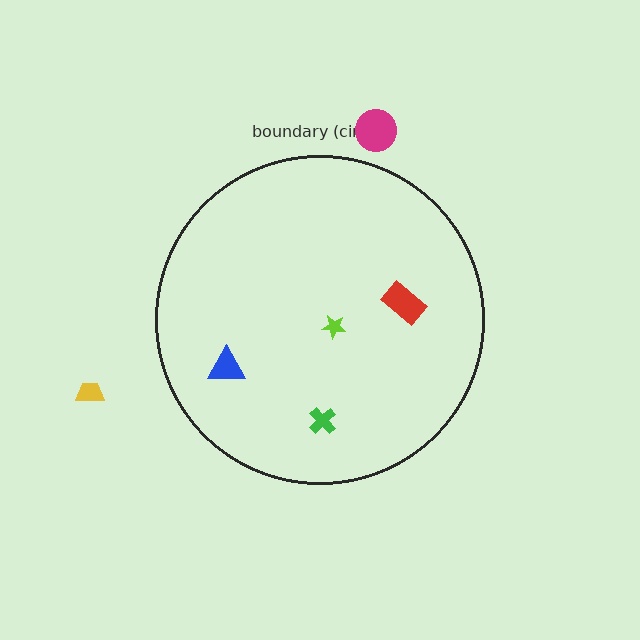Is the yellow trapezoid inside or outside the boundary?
Outside.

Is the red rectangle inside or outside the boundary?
Inside.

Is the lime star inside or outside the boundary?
Inside.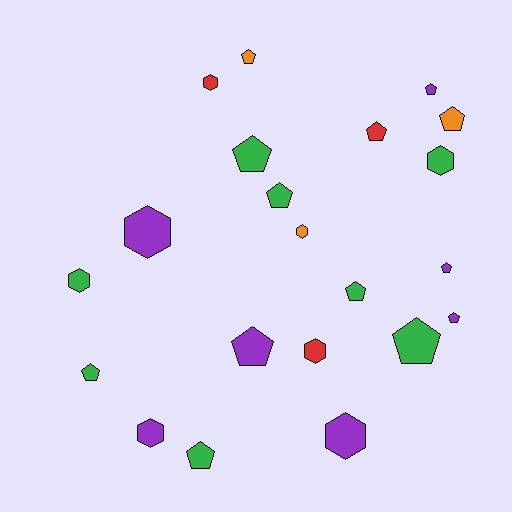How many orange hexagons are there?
There is 1 orange hexagon.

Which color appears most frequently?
Green, with 8 objects.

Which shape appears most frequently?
Pentagon, with 13 objects.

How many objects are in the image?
There are 21 objects.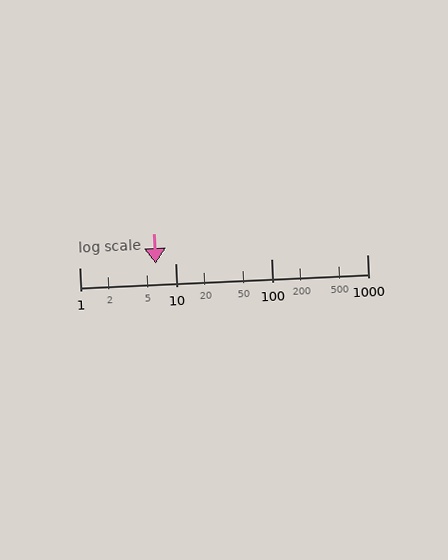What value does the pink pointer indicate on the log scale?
The pointer indicates approximately 6.3.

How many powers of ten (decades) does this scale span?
The scale spans 3 decades, from 1 to 1000.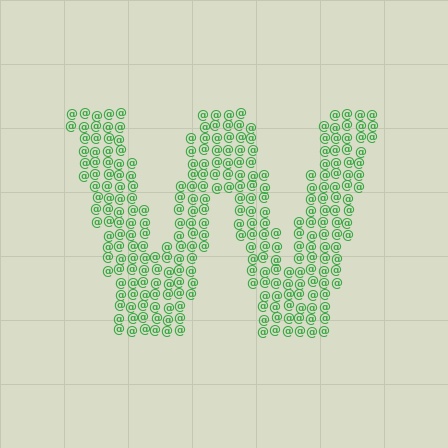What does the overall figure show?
The overall figure shows the letter W.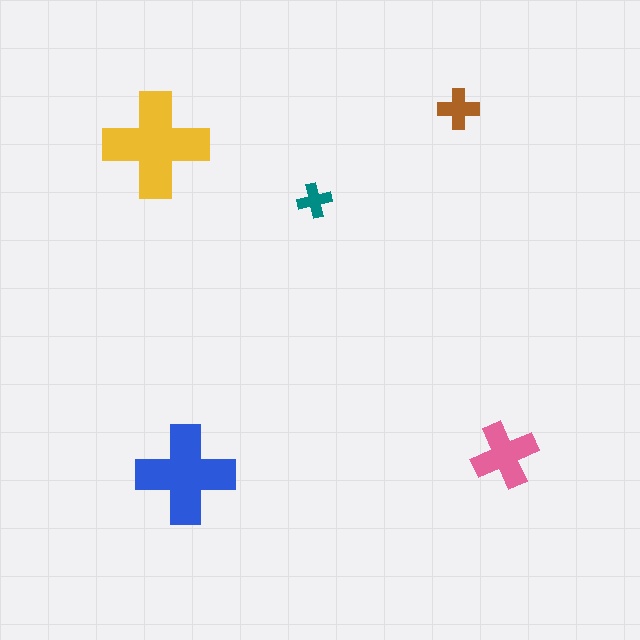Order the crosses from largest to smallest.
the yellow one, the blue one, the pink one, the brown one, the teal one.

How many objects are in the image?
There are 5 objects in the image.